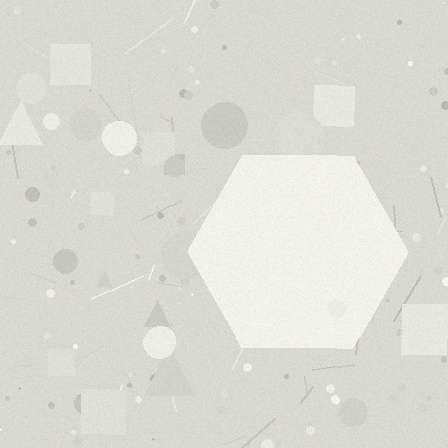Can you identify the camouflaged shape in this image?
The camouflaged shape is a hexagon.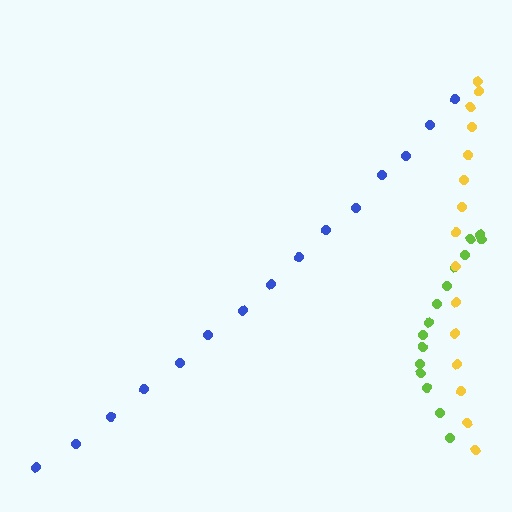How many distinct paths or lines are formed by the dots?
There are 3 distinct paths.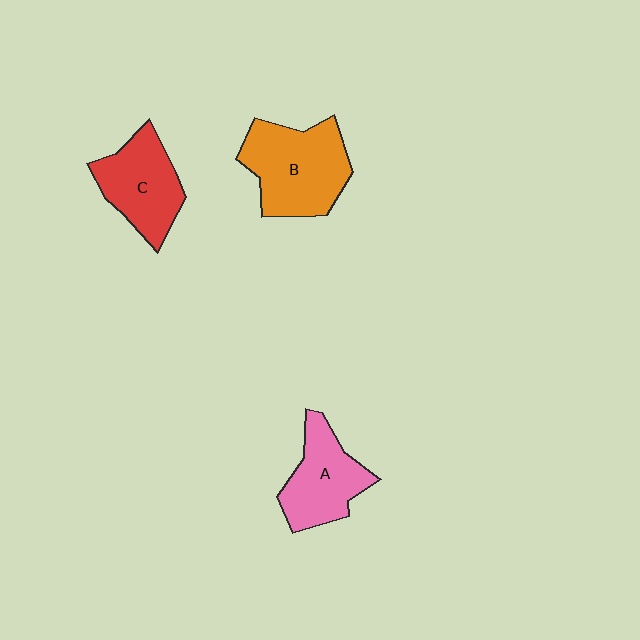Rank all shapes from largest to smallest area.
From largest to smallest: B (orange), C (red), A (pink).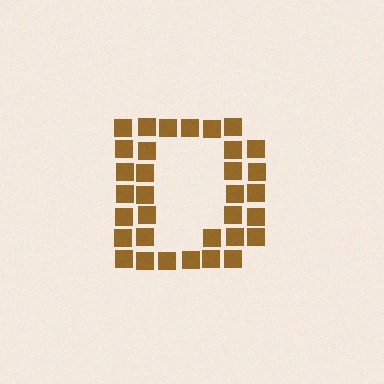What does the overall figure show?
The overall figure shows the letter D.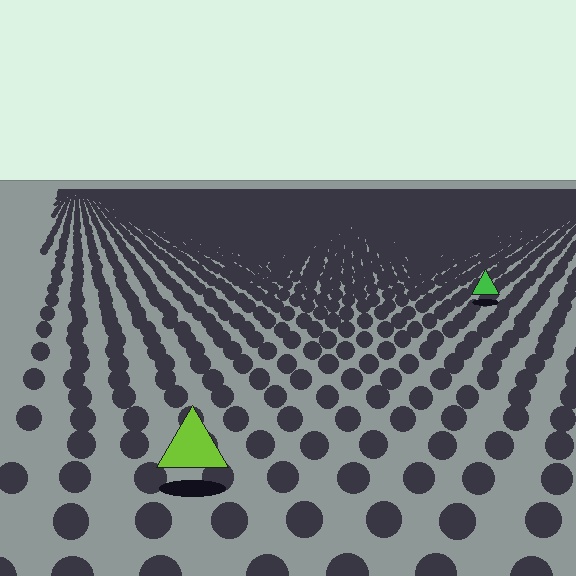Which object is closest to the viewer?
The lime triangle is closest. The texture marks near it are larger and more spread out.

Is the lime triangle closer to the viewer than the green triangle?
Yes. The lime triangle is closer — you can tell from the texture gradient: the ground texture is coarser near it.